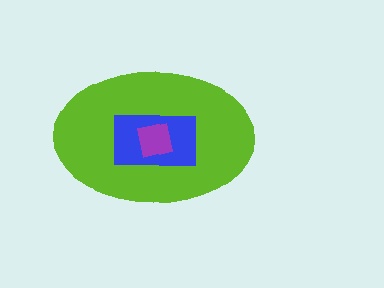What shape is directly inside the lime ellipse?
The blue rectangle.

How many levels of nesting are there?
3.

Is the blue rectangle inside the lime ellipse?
Yes.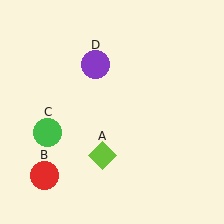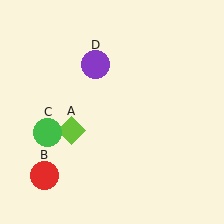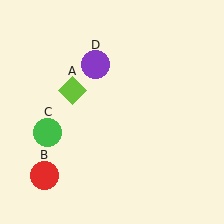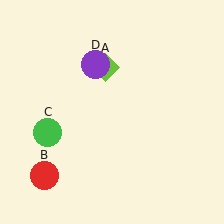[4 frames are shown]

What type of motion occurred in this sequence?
The lime diamond (object A) rotated clockwise around the center of the scene.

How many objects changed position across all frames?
1 object changed position: lime diamond (object A).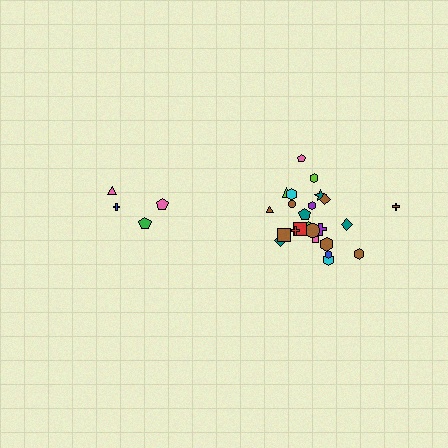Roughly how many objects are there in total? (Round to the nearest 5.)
Roughly 30 objects in total.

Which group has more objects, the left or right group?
The right group.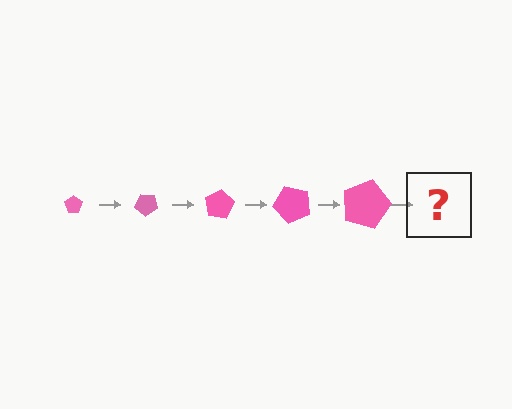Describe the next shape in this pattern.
It should be a pentagon, larger than the previous one and rotated 200 degrees from the start.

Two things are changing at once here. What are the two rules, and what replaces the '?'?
The two rules are that the pentagon grows larger each step and it rotates 40 degrees each step. The '?' should be a pentagon, larger than the previous one and rotated 200 degrees from the start.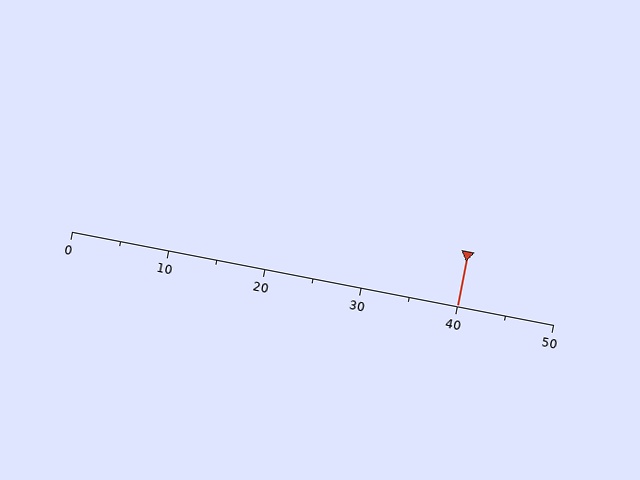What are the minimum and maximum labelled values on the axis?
The axis runs from 0 to 50.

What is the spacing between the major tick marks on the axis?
The major ticks are spaced 10 apart.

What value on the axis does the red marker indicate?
The marker indicates approximately 40.